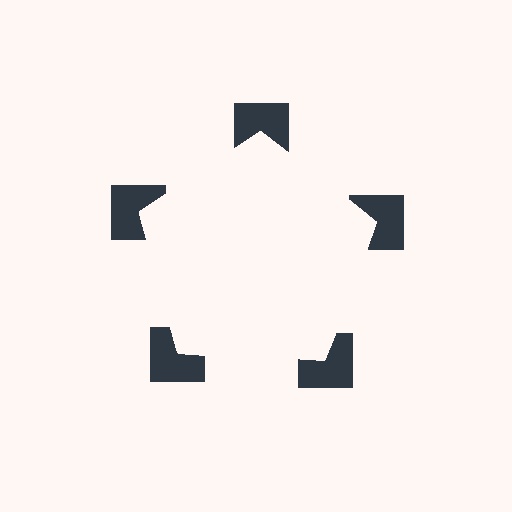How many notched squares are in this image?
There are 5 — one at each vertex of the illusory pentagon.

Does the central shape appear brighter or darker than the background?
It typically appears slightly brighter than the background, even though no actual brightness change is drawn.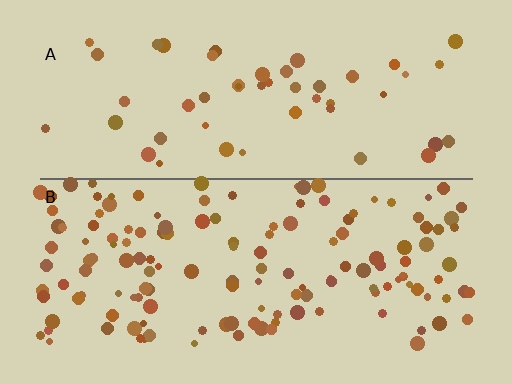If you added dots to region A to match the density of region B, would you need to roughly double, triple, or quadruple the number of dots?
Approximately triple.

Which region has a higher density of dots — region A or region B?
B (the bottom).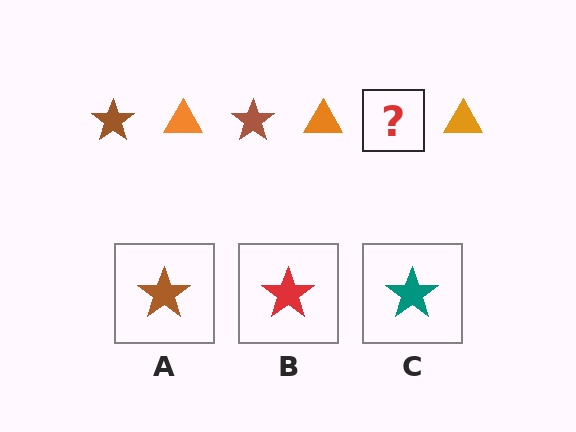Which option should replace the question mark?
Option A.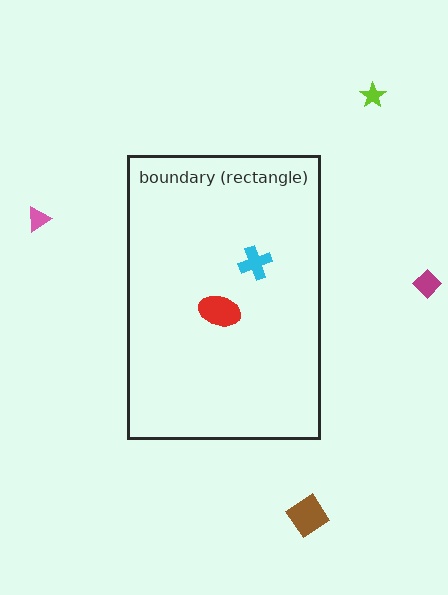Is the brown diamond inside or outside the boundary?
Outside.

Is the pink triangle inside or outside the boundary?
Outside.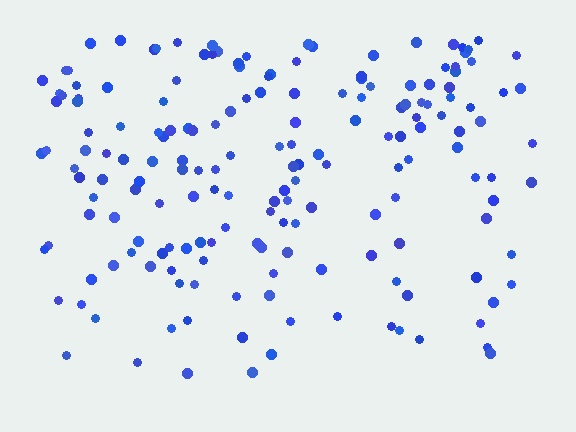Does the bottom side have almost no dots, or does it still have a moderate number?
Still a moderate number, just noticeably fewer than the top.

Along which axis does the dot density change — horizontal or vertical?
Vertical.